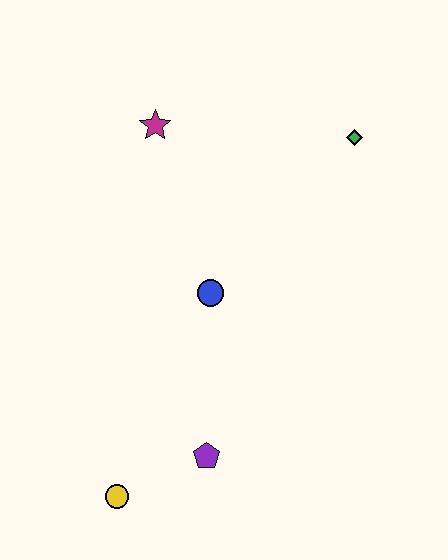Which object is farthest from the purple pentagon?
The green diamond is farthest from the purple pentagon.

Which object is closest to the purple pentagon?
The yellow circle is closest to the purple pentagon.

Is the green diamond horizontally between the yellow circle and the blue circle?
No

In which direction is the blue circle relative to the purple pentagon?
The blue circle is above the purple pentagon.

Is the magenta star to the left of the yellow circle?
No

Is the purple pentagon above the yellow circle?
Yes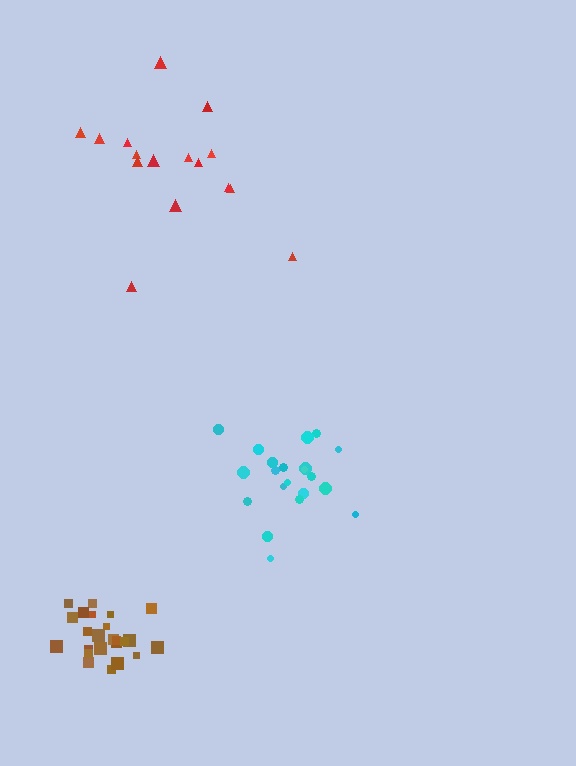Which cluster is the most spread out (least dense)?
Red.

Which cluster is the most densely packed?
Brown.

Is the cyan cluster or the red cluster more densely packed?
Cyan.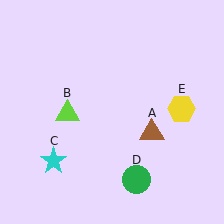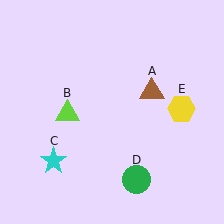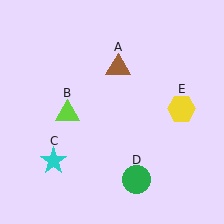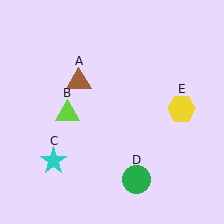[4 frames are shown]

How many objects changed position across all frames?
1 object changed position: brown triangle (object A).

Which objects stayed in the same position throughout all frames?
Lime triangle (object B) and cyan star (object C) and green circle (object D) and yellow hexagon (object E) remained stationary.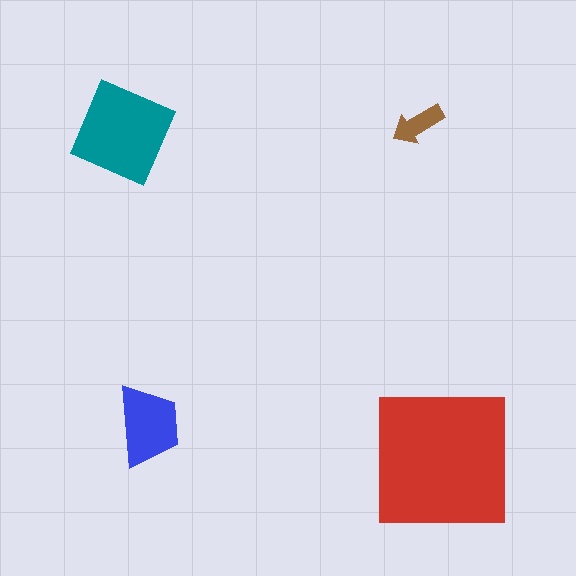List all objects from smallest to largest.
The brown arrow, the blue trapezoid, the teal diamond, the red square.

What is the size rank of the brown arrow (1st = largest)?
4th.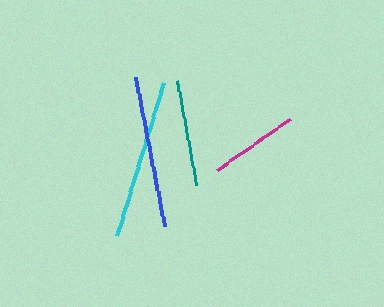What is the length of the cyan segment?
The cyan segment is approximately 160 pixels long.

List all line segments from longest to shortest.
From longest to shortest: cyan, blue, teal, magenta.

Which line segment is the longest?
The cyan line is the longest at approximately 160 pixels.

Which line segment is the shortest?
The magenta line is the shortest at approximately 90 pixels.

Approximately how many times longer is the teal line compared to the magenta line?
The teal line is approximately 1.2 times the length of the magenta line.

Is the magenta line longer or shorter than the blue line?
The blue line is longer than the magenta line.